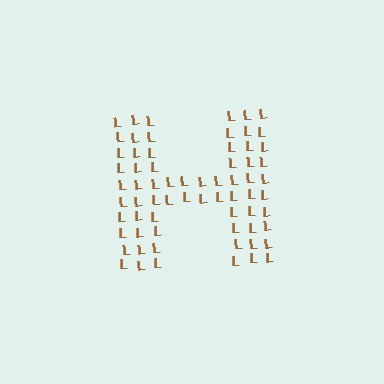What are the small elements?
The small elements are letter L's.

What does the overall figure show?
The overall figure shows the letter H.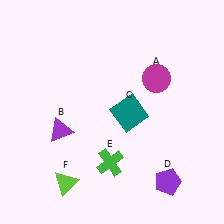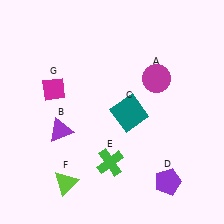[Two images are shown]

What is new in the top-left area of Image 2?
A magenta diamond (G) was added in the top-left area of Image 2.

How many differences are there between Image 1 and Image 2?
There is 1 difference between the two images.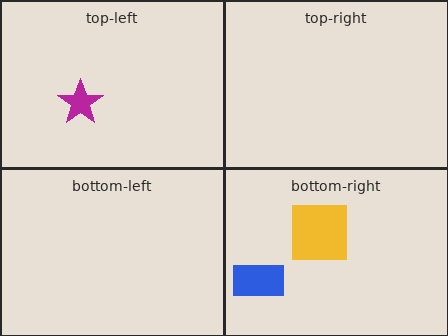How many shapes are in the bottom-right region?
2.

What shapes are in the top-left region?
The magenta star.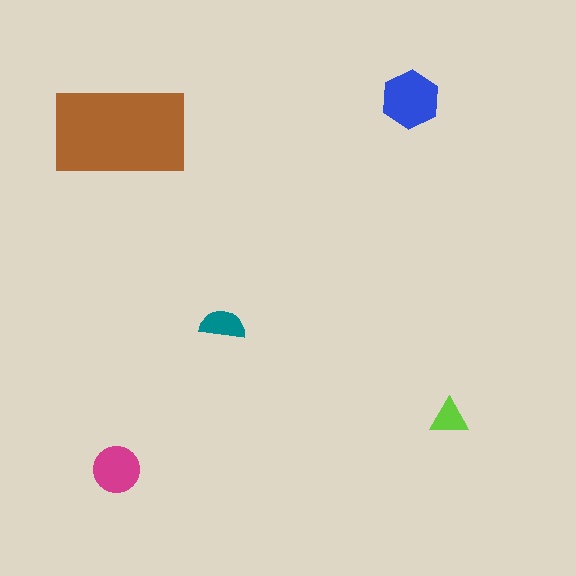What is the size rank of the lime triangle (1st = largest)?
5th.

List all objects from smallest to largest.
The lime triangle, the teal semicircle, the magenta circle, the blue hexagon, the brown rectangle.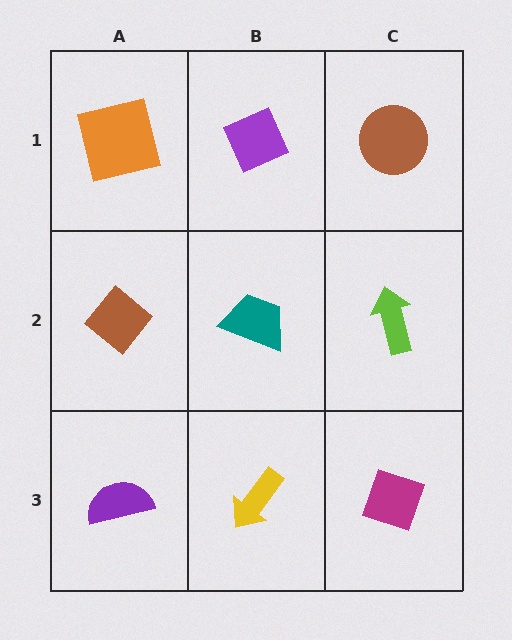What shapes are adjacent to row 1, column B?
A teal trapezoid (row 2, column B), an orange square (row 1, column A), a brown circle (row 1, column C).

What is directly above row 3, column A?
A brown diamond.